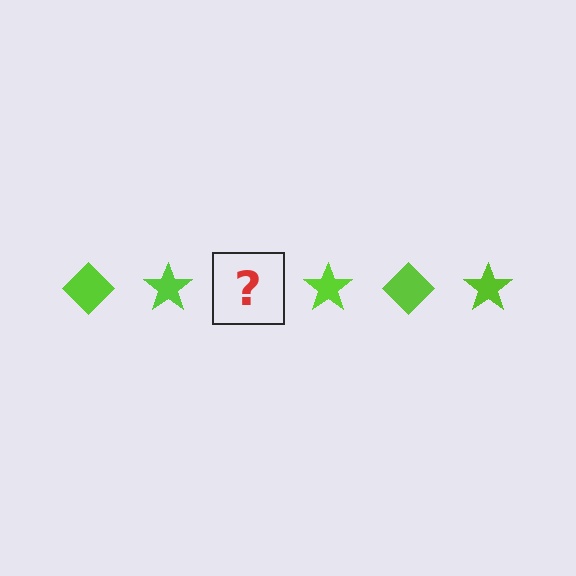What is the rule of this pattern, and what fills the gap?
The rule is that the pattern cycles through diamond, star shapes in lime. The gap should be filled with a lime diamond.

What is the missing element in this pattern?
The missing element is a lime diamond.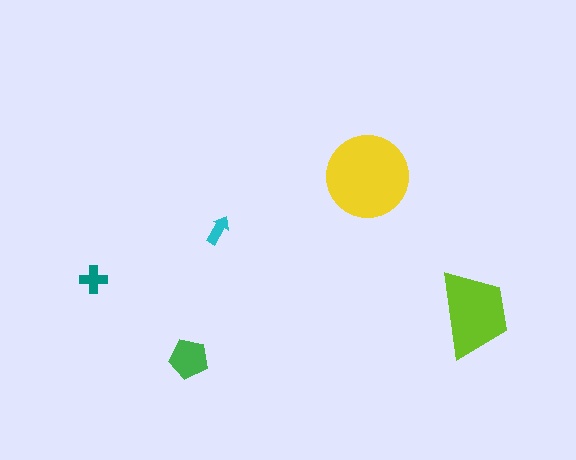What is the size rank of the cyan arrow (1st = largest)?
5th.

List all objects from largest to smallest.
The yellow circle, the lime trapezoid, the green pentagon, the teal cross, the cyan arrow.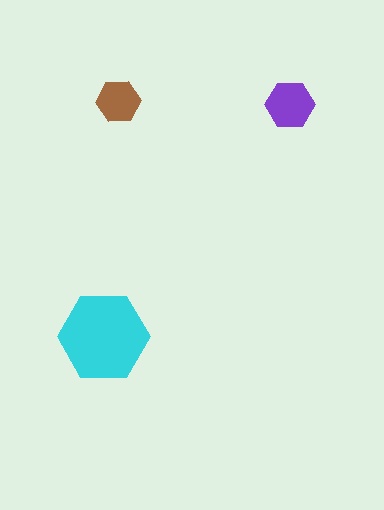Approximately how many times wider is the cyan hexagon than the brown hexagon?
About 2 times wider.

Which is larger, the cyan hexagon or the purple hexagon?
The cyan one.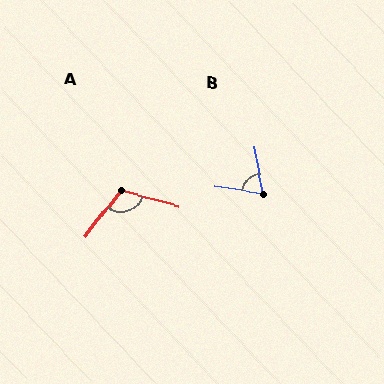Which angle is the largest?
A, at approximately 113 degrees.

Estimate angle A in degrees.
Approximately 113 degrees.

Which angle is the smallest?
B, at approximately 71 degrees.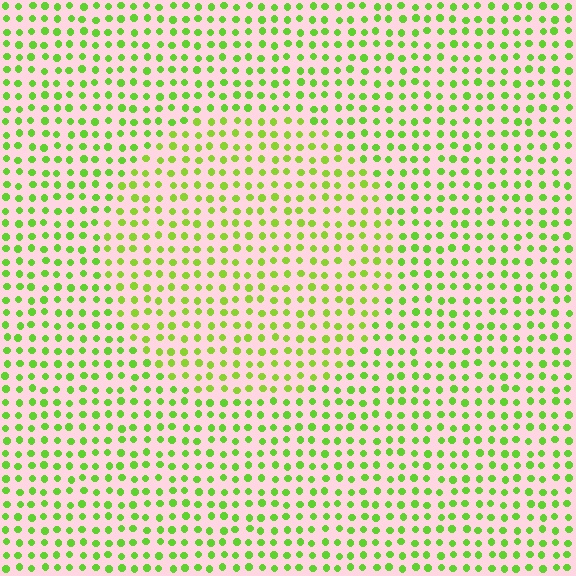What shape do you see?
I see a circle.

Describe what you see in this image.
The image is filled with small lime elements in a uniform arrangement. A circle-shaped region is visible where the elements are tinted to a slightly different hue, forming a subtle color boundary.